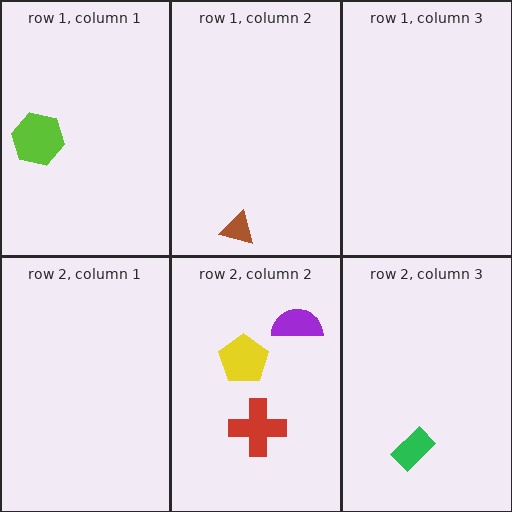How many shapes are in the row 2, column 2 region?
3.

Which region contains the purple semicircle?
The row 2, column 2 region.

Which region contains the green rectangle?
The row 2, column 3 region.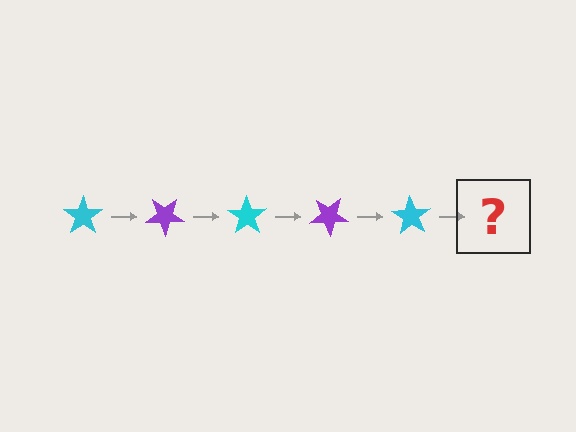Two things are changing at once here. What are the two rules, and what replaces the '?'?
The two rules are that it rotates 35 degrees each step and the color cycles through cyan and purple. The '?' should be a purple star, rotated 175 degrees from the start.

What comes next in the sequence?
The next element should be a purple star, rotated 175 degrees from the start.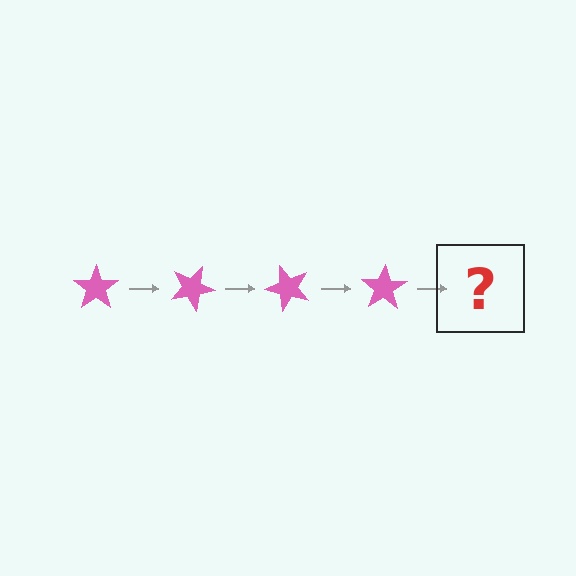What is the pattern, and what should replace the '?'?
The pattern is that the star rotates 25 degrees each step. The '?' should be a pink star rotated 100 degrees.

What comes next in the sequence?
The next element should be a pink star rotated 100 degrees.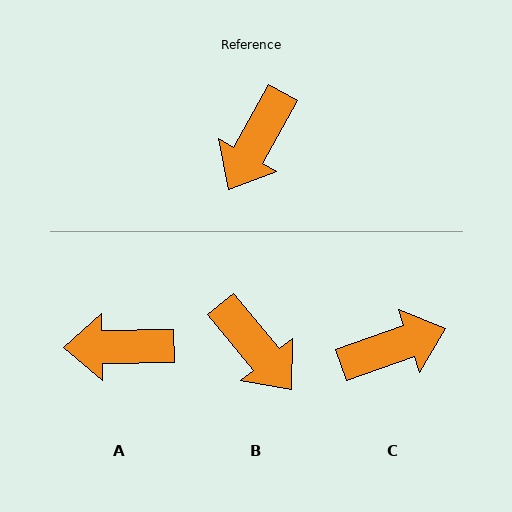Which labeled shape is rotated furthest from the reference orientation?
C, about 138 degrees away.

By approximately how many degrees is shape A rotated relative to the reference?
Approximately 60 degrees clockwise.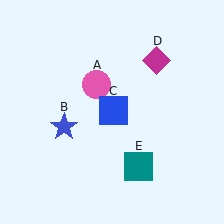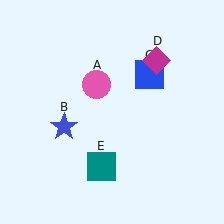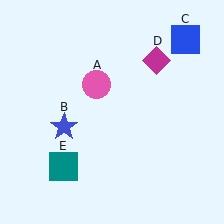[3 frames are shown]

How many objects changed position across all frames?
2 objects changed position: blue square (object C), teal square (object E).